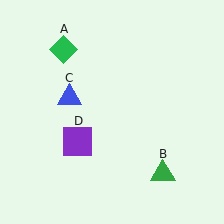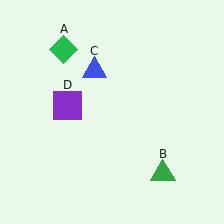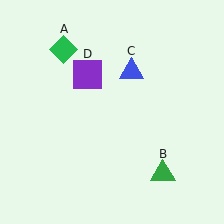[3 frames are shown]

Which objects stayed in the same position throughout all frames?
Green diamond (object A) and green triangle (object B) remained stationary.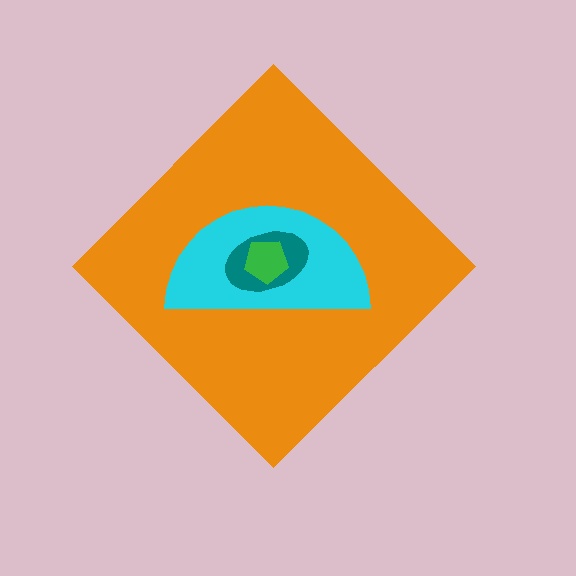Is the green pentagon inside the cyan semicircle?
Yes.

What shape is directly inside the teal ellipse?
The green pentagon.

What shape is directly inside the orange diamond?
The cyan semicircle.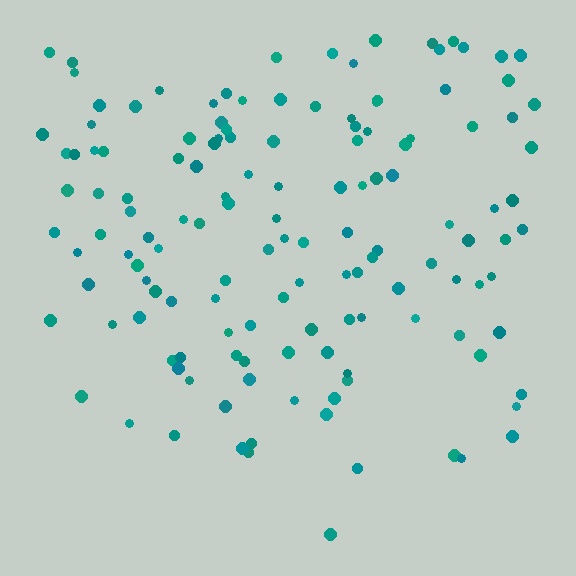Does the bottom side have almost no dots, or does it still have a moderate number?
Still a moderate number, just noticeably fewer than the top.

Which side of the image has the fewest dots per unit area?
The bottom.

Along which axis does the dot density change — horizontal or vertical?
Vertical.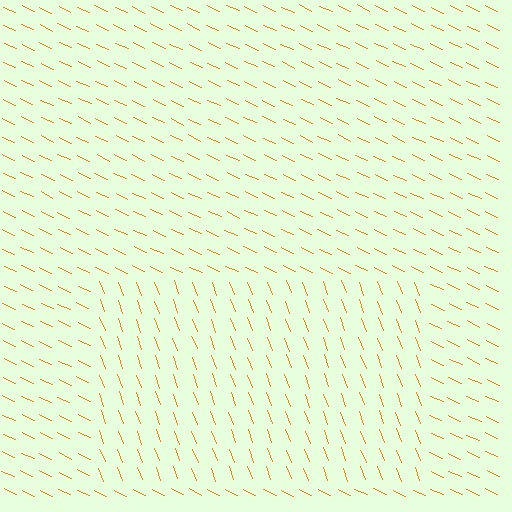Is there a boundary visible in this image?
Yes, there is a texture boundary formed by a change in line orientation.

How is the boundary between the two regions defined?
The boundary is defined purely by a change in line orientation (approximately 45 degrees difference). All lines are the same color and thickness.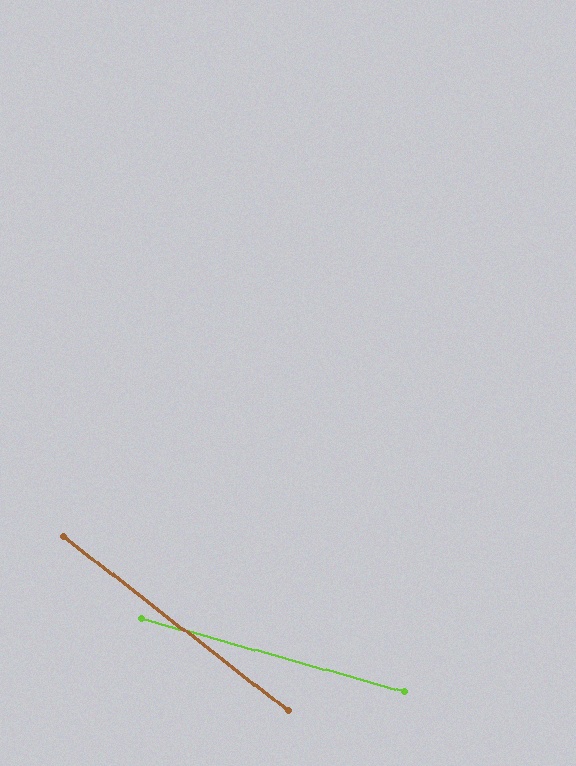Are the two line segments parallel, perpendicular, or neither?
Neither parallel nor perpendicular — they differ by about 22°.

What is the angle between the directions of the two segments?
Approximately 22 degrees.